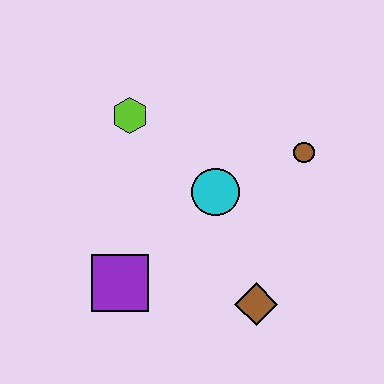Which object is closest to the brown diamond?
The cyan circle is closest to the brown diamond.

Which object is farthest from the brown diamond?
The lime hexagon is farthest from the brown diamond.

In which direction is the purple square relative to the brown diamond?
The purple square is to the left of the brown diamond.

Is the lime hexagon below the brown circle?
No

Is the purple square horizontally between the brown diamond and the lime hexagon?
No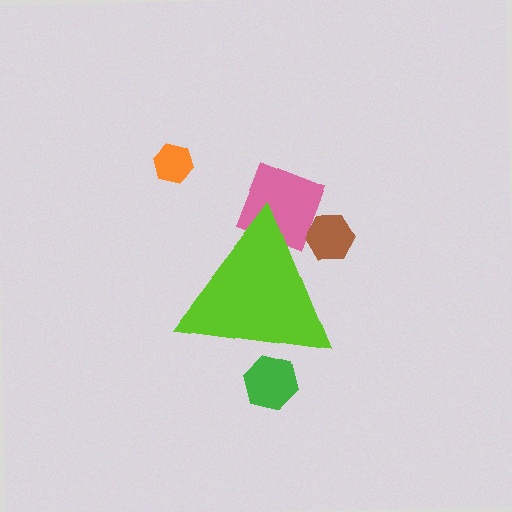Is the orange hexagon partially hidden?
No, the orange hexagon is fully visible.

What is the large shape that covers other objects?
A lime triangle.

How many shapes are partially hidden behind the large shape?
3 shapes are partially hidden.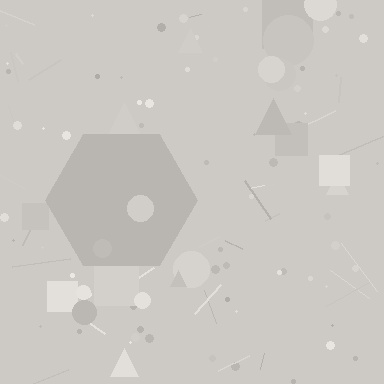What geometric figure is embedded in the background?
A hexagon is embedded in the background.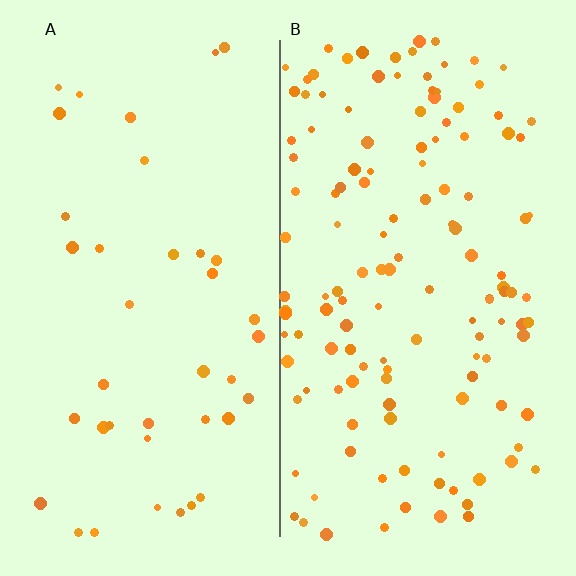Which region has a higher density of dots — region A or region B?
B (the right).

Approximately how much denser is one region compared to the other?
Approximately 3.4× — region B over region A.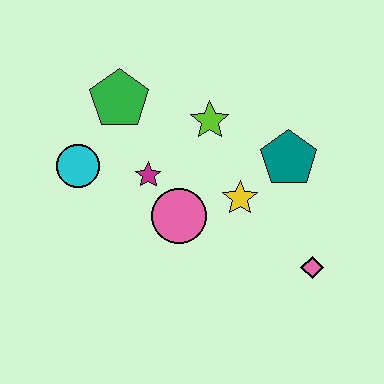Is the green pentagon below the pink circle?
No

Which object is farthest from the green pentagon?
The pink diamond is farthest from the green pentagon.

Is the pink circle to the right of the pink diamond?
No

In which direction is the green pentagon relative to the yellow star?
The green pentagon is to the left of the yellow star.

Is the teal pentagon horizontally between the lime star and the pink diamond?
Yes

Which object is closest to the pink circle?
The magenta star is closest to the pink circle.